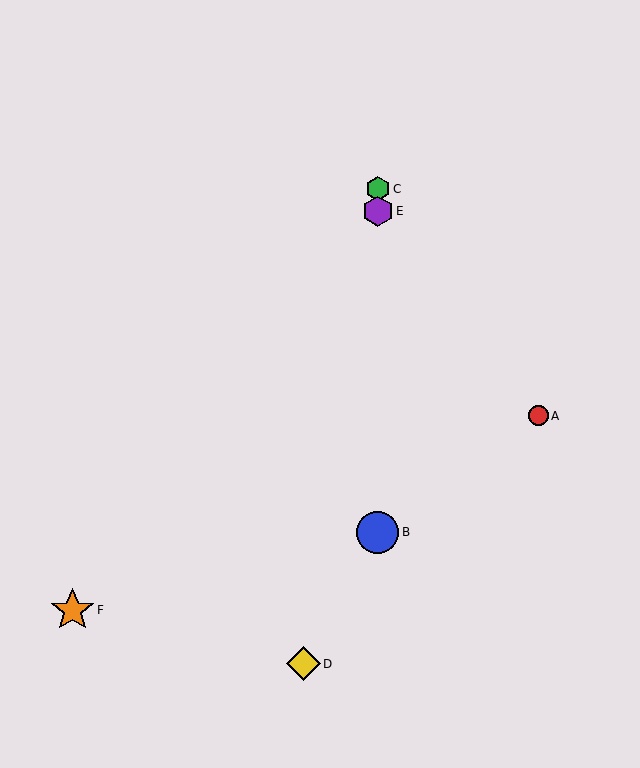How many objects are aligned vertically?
3 objects (B, C, E) are aligned vertically.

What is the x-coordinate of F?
Object F is at x≈73.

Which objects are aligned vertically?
Objects B, C, E are aligned vertically.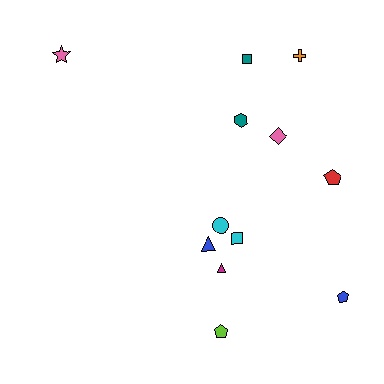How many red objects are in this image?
There is 1 red object.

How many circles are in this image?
There is 1 circle.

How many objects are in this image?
There are 12 objects.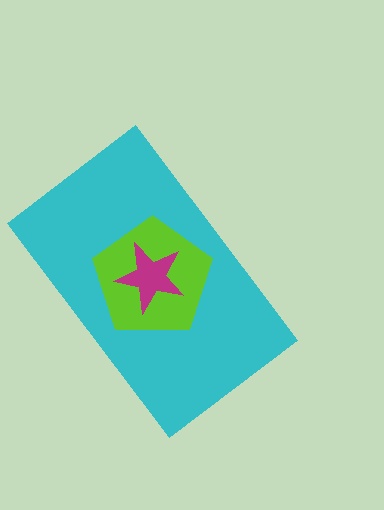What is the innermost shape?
The magenta star.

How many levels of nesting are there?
3.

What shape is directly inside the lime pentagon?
The magenta star.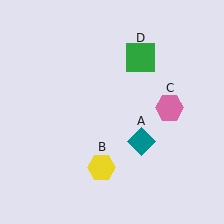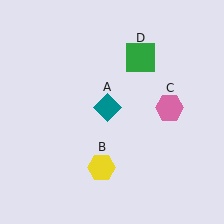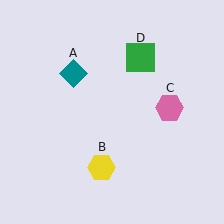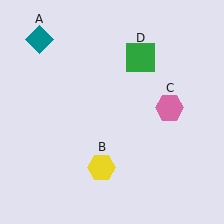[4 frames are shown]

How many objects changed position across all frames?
1 object changed position: teal diamond (object A).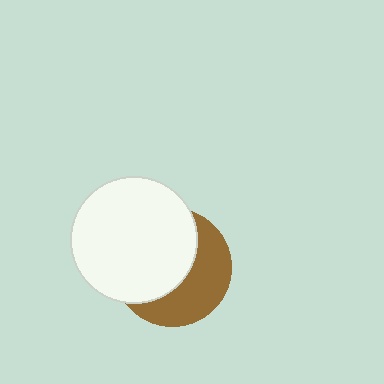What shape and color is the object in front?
The object in front is a white circle.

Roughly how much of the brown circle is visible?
A small part of it is visible (roughly 44%).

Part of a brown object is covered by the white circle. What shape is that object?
It is a circle.